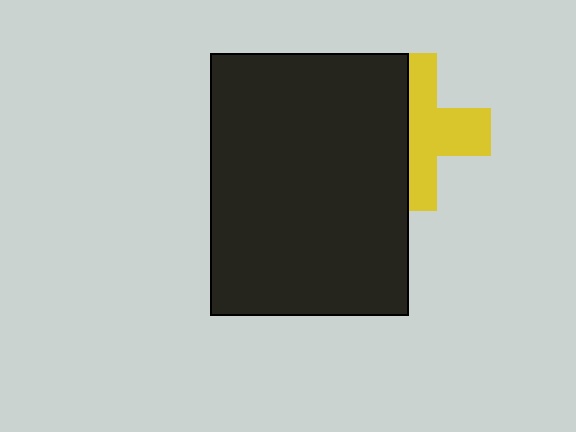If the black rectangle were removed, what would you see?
You would see the complete yellow cross.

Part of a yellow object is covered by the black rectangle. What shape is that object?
It is a cross.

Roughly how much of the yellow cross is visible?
About half of it is visible (roughly 55%).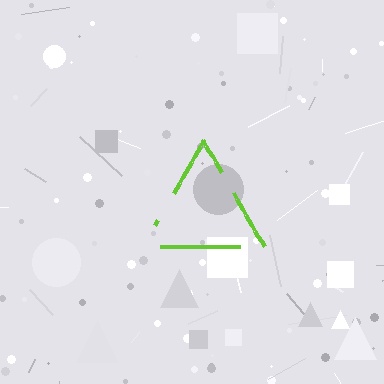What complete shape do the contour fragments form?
The contour fragments form a triangle.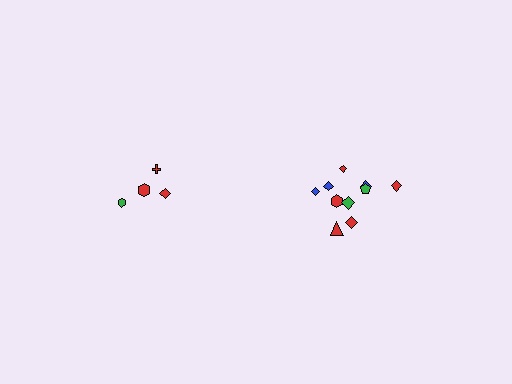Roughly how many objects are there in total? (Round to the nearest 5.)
Roughly 15 objects in total.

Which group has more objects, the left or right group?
The right group.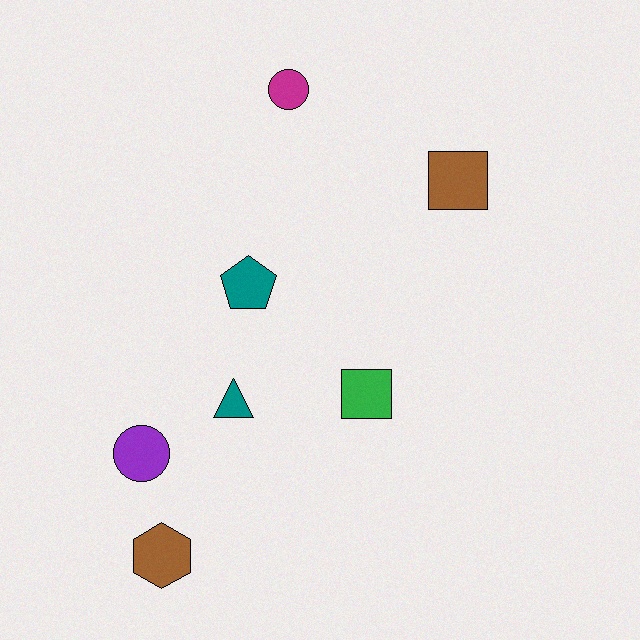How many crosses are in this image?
There are no crosses.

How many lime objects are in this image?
There are no lime objects.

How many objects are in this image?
There are 7 objects.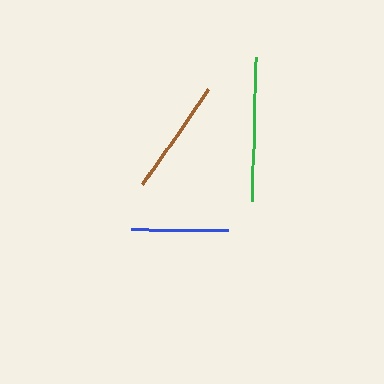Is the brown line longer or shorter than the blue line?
The brown line is longer than the blue line.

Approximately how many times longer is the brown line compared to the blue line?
The brown line is approximately 1.2 times the length of the blue line.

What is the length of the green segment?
The green segment is approximately 144 pixels long.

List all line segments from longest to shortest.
From longest to shortest: green, brown, blue.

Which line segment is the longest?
The green line is the longest at approximately 144 pixels.